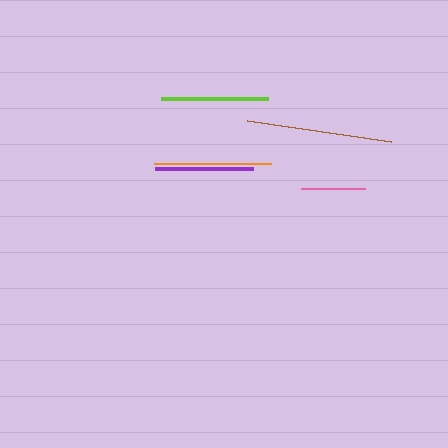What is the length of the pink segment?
The pink segment is approximately 64 pixels long.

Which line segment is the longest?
The brown line is the longest at approximately 146 pixels.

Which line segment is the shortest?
The pink line is the shortest at approximately 64 pixels.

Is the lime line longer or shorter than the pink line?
The lime line is longer than the pink line.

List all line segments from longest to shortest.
From longest to shortest: brown, orange, lime, purple, pink.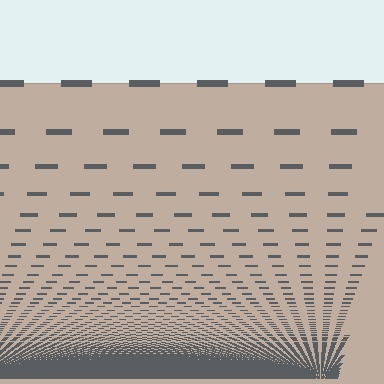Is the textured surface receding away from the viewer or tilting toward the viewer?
The surface appears to tilt toward the viewer. Texture elements get larger and sparser toward the top.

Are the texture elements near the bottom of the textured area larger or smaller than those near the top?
Smaller. The gradient is inverted — elements near the bottom are smaller and denser.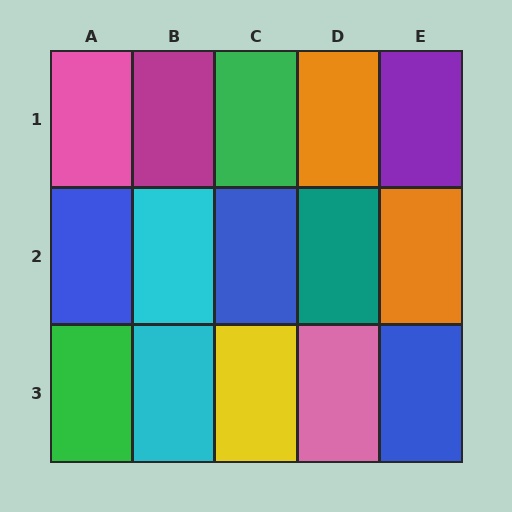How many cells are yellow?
1 cell is yellow.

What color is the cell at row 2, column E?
Orange.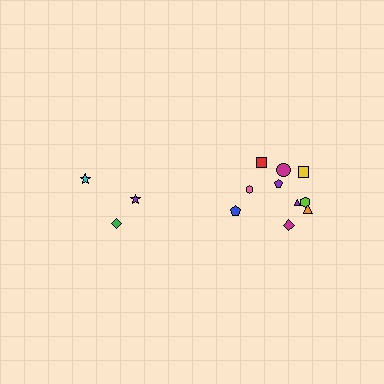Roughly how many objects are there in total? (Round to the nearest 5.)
Roughly 15 objects in total.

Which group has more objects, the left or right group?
The right group.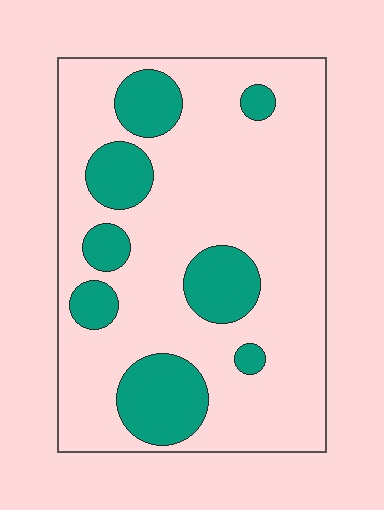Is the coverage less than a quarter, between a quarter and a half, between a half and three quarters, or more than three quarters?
Less than a quarter.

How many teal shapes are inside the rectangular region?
8.